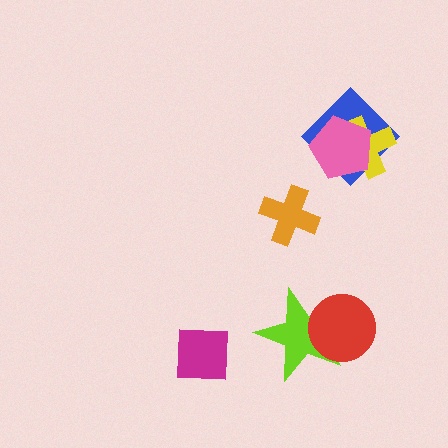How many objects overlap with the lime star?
1 object overlaps with the lime star.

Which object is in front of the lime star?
The red circle is in front of the lime star.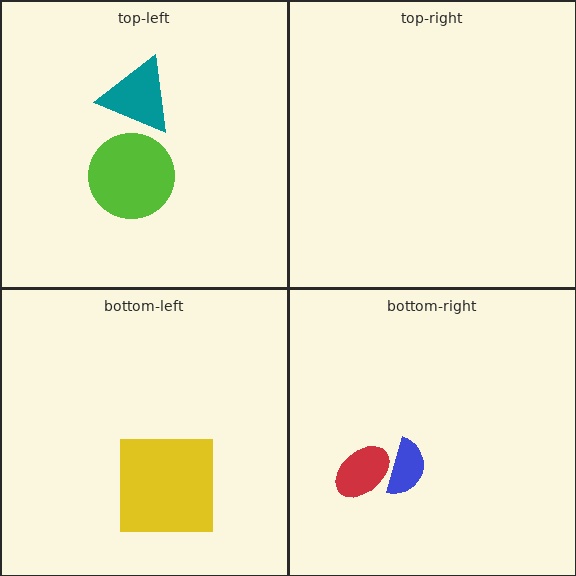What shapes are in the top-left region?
The lime circle, the teal triangle.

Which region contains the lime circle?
The top-left region.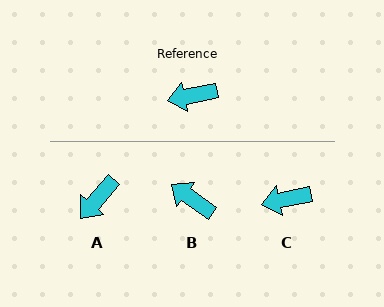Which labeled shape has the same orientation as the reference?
C.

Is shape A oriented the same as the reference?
No, it is off by about 38 degrees.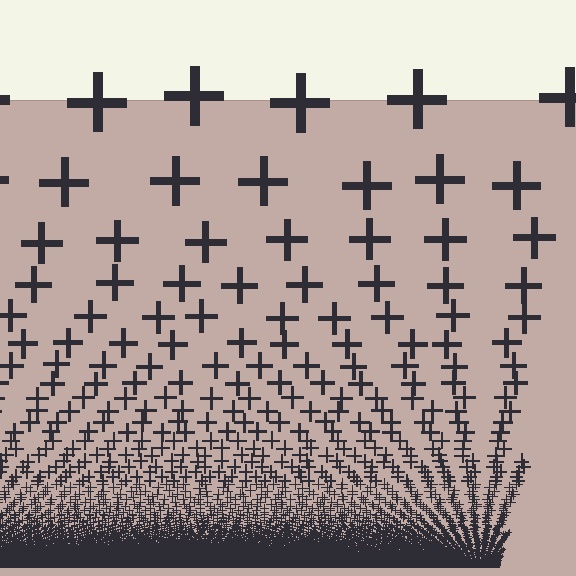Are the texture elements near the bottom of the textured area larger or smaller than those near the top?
Smaller. The gradient is inverted — elements near the bottom are smaller and denser.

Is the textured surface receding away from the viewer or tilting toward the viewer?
The surface appears to tilt toward the viewer. Texture elements get larger and sparser toward the top.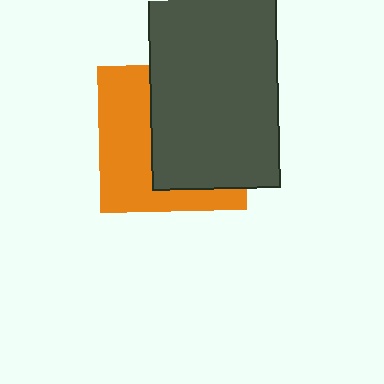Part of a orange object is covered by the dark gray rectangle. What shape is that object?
It is a square.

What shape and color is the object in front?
The object in front is a dark gray rectangle.